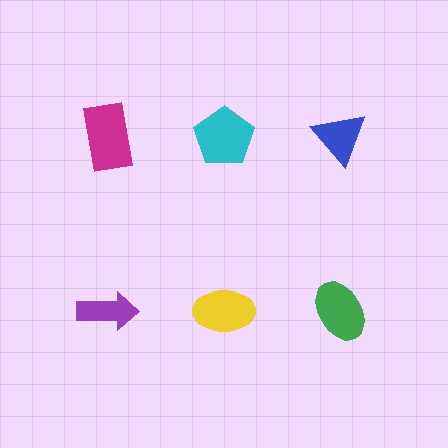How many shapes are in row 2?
3 shapes.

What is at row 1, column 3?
A blue triangle.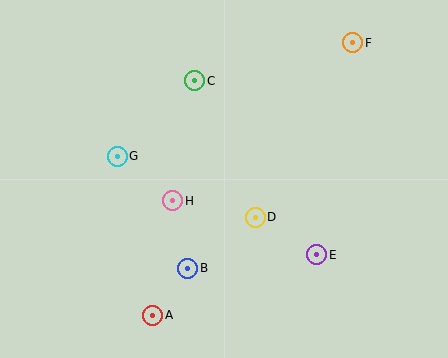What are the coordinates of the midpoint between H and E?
The midpoint between H and E is at (245, 228).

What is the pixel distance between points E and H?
The distance between E and H is 154 pixels.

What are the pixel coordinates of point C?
Point C is at (195, 81).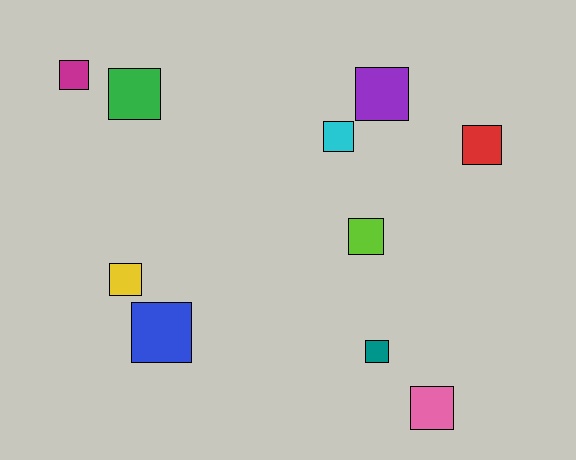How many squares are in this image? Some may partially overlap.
There are 10 squares.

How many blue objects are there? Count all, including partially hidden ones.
There is 1 blue object.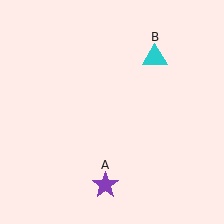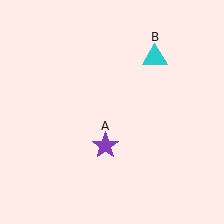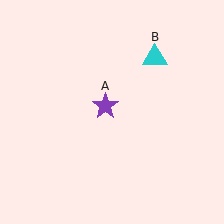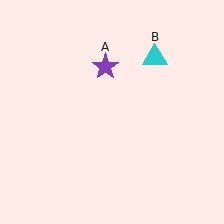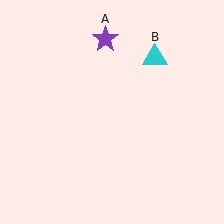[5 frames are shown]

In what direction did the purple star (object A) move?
The purple star (object A) moved up.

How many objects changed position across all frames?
1 object changed position: purple star (object A).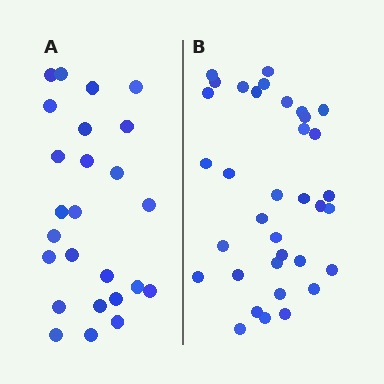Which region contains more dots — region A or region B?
Region B (the right region) has more dots.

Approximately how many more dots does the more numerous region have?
Region B has roughly 10 or so more dots than region A.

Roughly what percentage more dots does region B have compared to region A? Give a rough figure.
About 40% more.